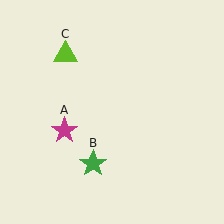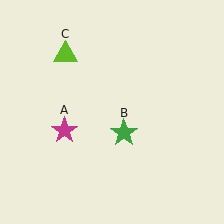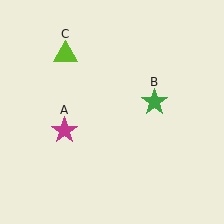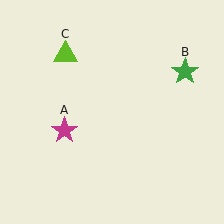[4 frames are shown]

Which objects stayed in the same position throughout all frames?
Magenta star (object A) and lime triangle (object C) remained stationary.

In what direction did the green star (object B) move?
The green star (object B) moved up and to the right.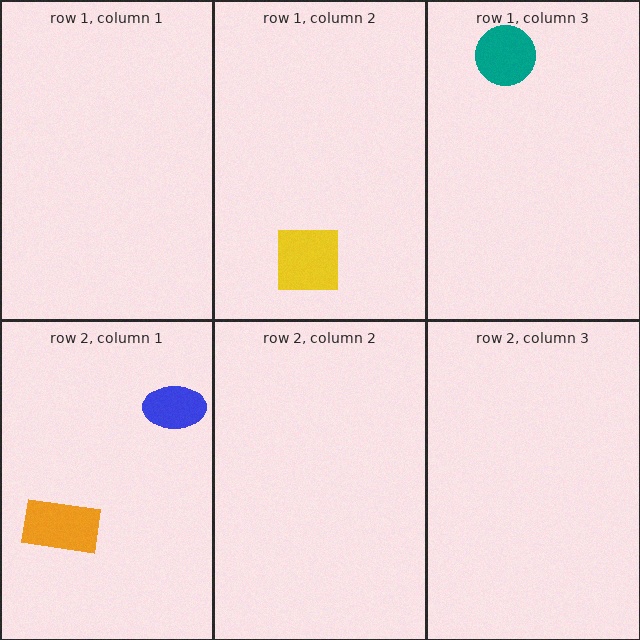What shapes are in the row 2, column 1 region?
The orange rectangle, the blue ellipse.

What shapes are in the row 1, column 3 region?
The teal circle.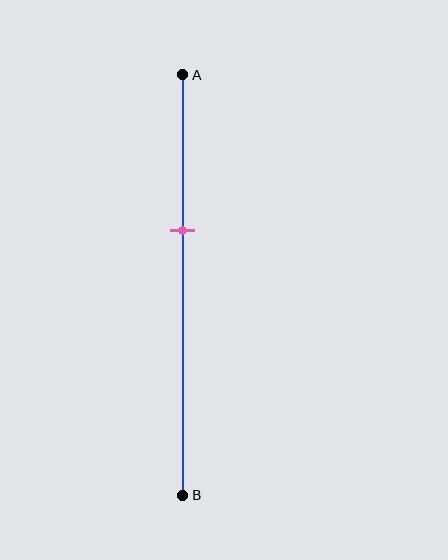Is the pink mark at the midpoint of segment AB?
No, the mark is at about 35% from A, not at the 50% midpoint.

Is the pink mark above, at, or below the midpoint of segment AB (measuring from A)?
The pink mark is above the midpoint of segment AB.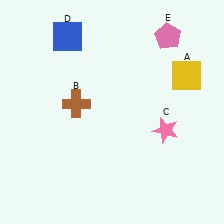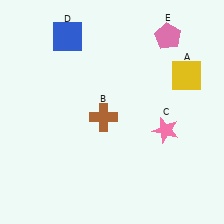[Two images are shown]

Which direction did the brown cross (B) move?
The brown cross (B) moved right.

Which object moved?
The brown cross (B) moved right.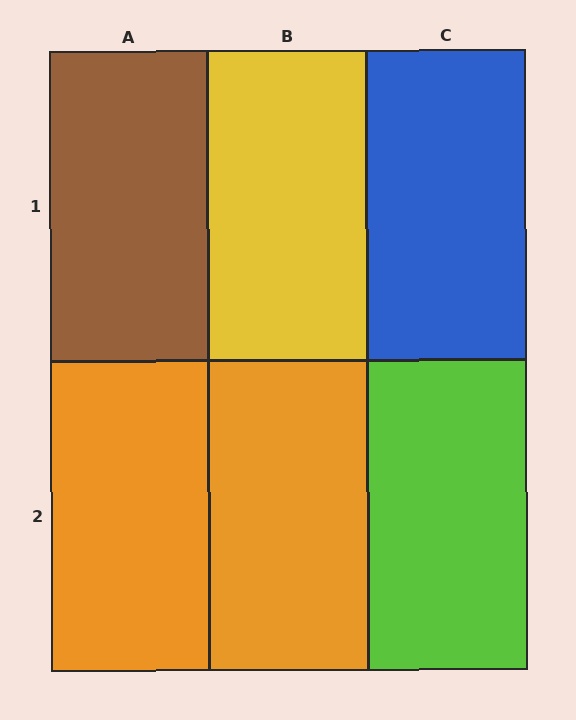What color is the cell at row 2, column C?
Lime.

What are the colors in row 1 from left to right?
Brown, yellow, blue.